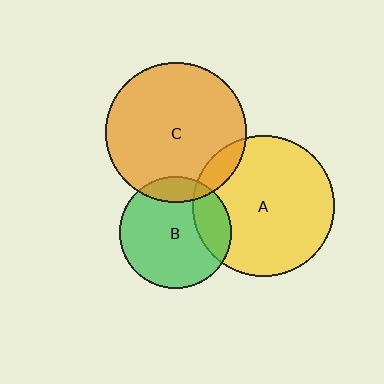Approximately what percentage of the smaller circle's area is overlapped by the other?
Approximately 20%.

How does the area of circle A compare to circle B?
Approximately 1.6 times.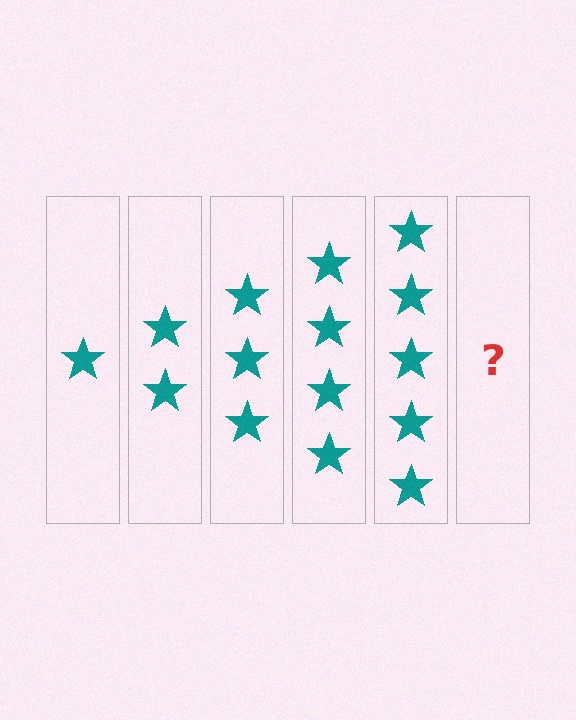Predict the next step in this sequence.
The next step is 6 stars.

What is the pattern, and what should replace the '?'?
The pattern is that each step adds one more star. The '?' should be 6 stars.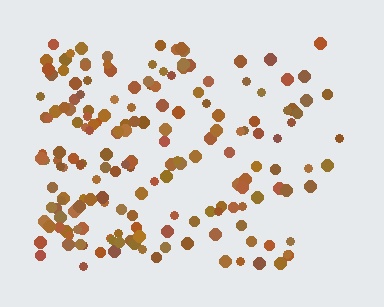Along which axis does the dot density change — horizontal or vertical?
Horizontal.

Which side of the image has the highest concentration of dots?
The left.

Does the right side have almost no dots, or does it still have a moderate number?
Still a moderate number, just noticeably fewer than the left.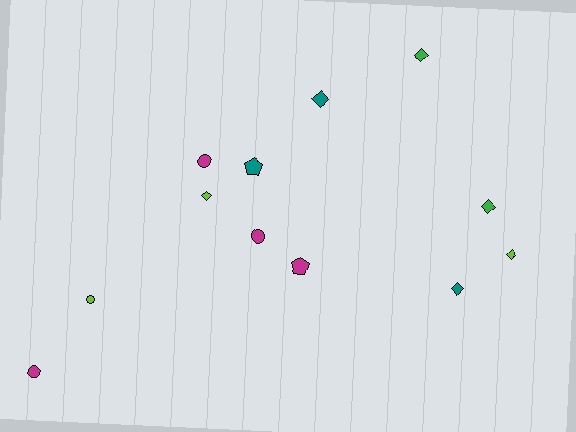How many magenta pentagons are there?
There is 1 magenta pentagon.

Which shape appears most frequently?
Diamond, with 6 objects.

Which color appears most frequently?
Magenta, with 4 objects.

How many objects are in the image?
There are 12 objects.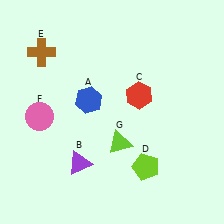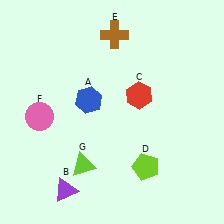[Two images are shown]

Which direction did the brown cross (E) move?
The brown cross (E) moved right.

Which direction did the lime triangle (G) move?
The lime triangle (G) moved left.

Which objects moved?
The objects that moved are: the purple triangle (B), the brown cross (E), the lime triangle (G).